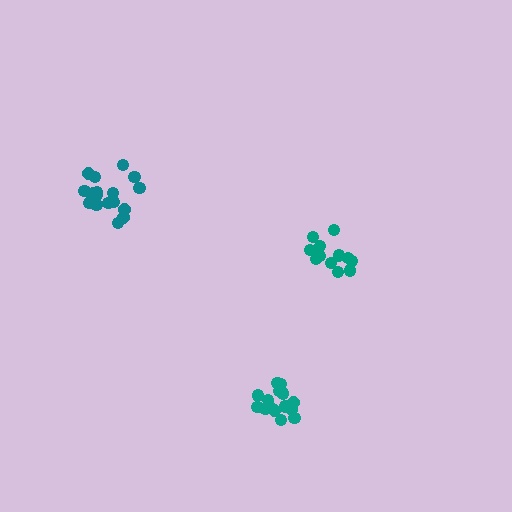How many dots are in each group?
Group 1: 15 dots, Group 2: 12 dots, Group 3: 18 dots (45 total).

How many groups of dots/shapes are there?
There are 3 groups.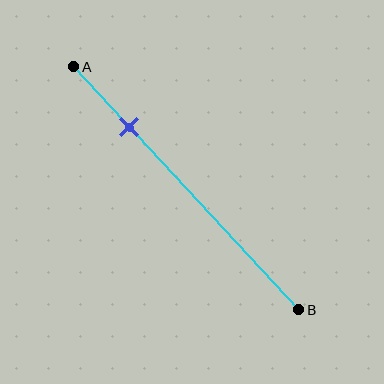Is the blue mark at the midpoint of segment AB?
No, the mark is at about 25% from A, not at the 50% midpoint.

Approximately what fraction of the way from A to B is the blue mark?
The blue mark is approximately 25% of the way from A to B.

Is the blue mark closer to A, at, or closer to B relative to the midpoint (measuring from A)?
The blue mark is closer to point A than the midpoint of segment AB.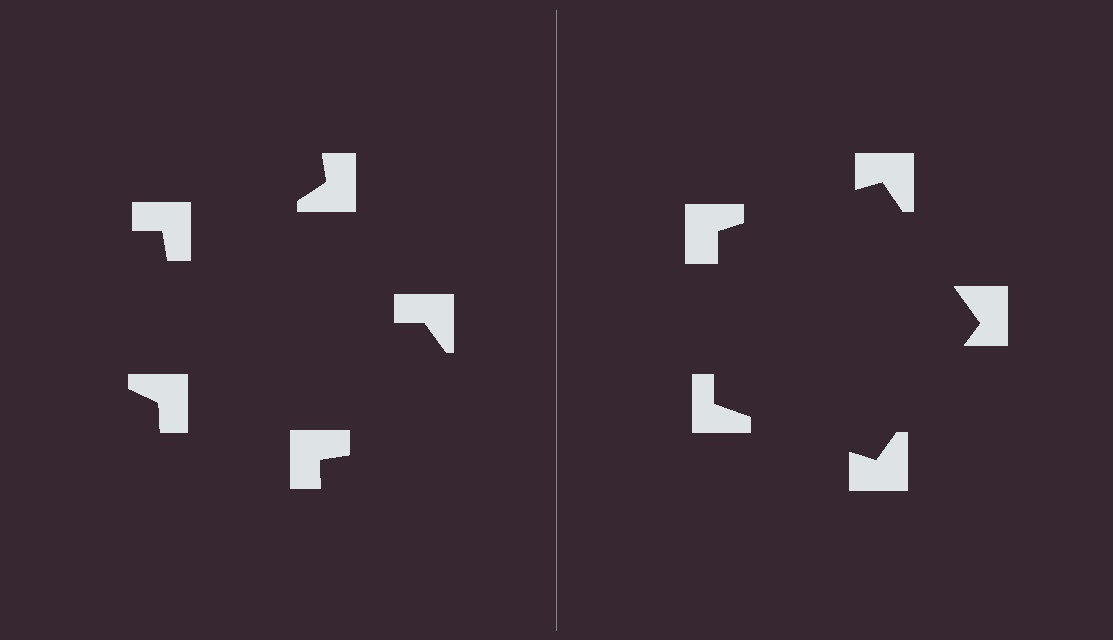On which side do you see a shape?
An illusory pentagon appears on the right side. On the left side the wedge cuts are rotated, so no coherent shape forms.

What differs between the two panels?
The notched squares are positioned identically on both sides; only the wedge orientations differ. On the right they align to a pentagon; on the left they are misaligned.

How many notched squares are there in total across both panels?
10 — 5 on each side.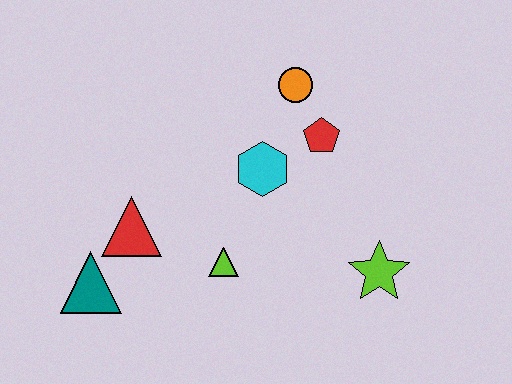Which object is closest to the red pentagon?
The orange circle is closest to the red pentagon.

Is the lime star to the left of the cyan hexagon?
No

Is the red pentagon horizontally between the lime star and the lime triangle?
Yes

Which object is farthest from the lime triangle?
The orange circle is farthest from the lime triangle.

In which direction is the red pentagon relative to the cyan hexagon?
The red pentagon is to the right of the cyan hexagon.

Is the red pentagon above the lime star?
Yes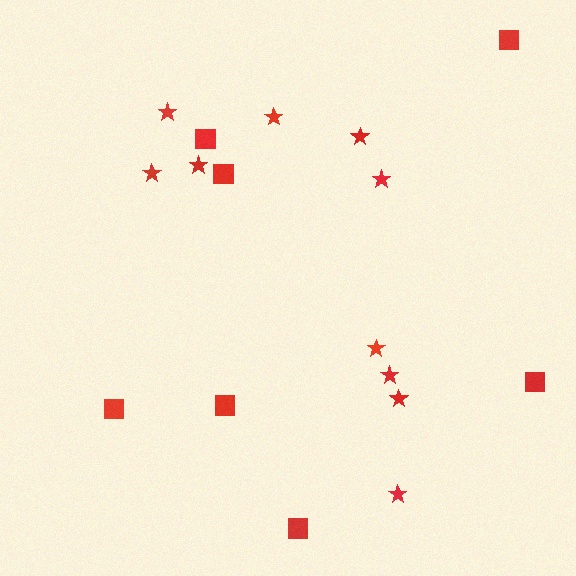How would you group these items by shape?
There are 2 groups: one group of squares (7) and one group of stars (10).